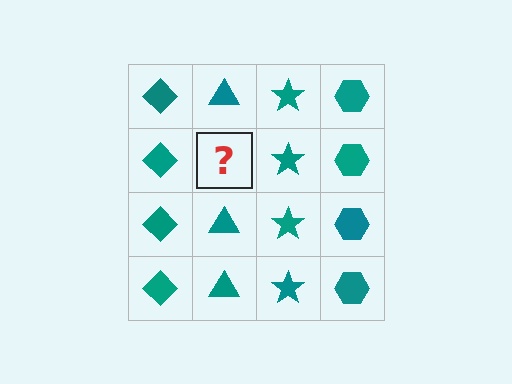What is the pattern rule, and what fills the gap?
The rule is that each column has a consistent shape. The gap should be filled with a teal triangle.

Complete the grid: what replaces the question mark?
The question mark should be replaced with a teal triangle.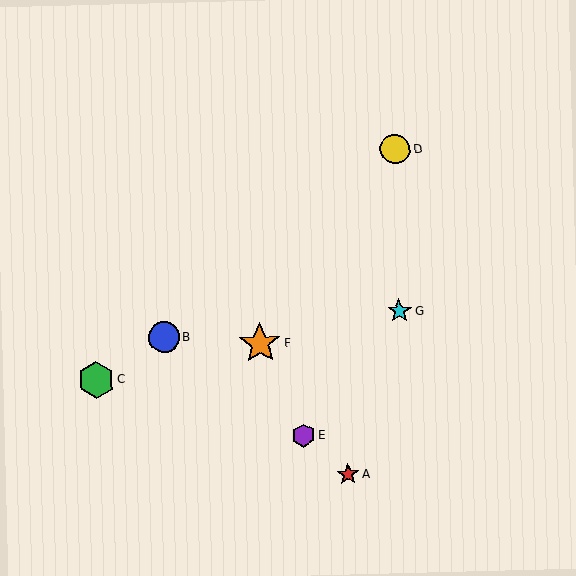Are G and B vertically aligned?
No, G is at x≈399 and B is at x≈164.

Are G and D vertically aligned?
Yes, both are at x≈399.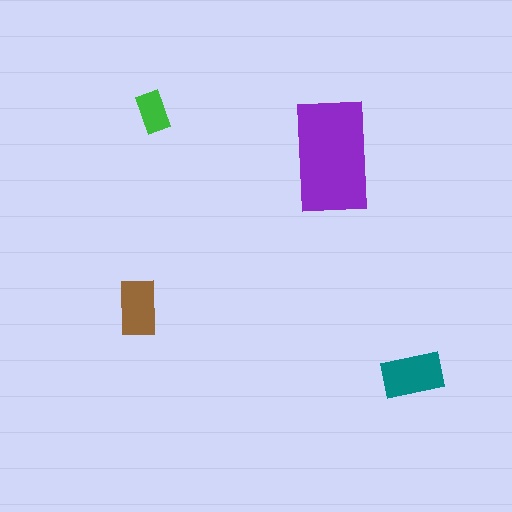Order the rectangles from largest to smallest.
the purple one, the teal one, the brown one, the green one.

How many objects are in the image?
There are 4 objects in the image.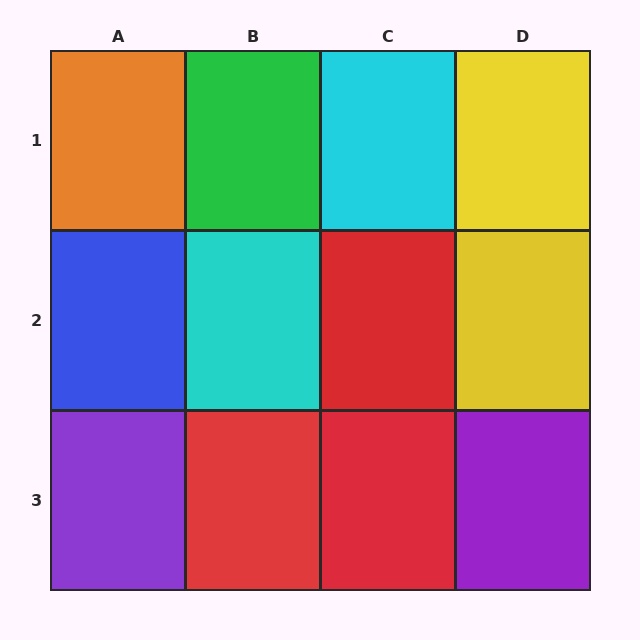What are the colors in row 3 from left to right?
Purple, red, red, purple.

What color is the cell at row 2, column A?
Blue.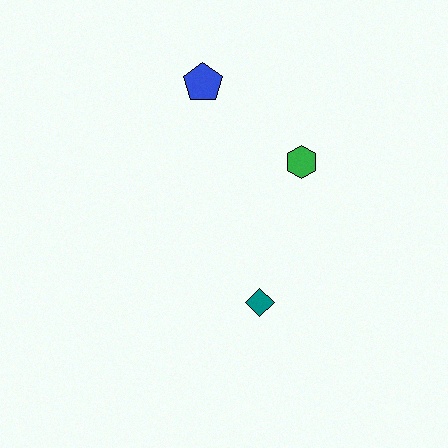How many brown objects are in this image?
There are no brown objects.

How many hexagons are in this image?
There is 1 hexagon.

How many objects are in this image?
There are 3 objects.